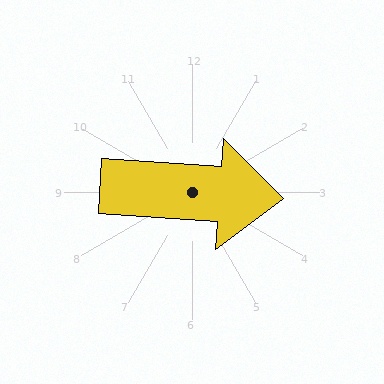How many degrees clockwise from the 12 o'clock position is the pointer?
Approximately 94 degrees.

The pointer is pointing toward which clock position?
Roughly 3 o'clock.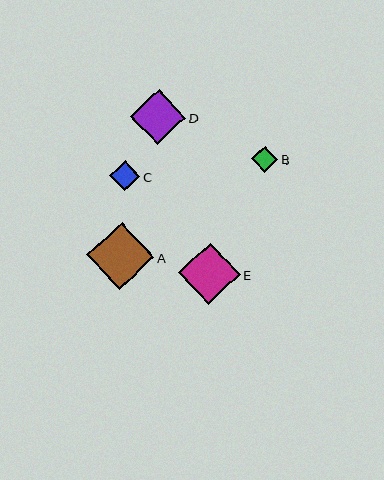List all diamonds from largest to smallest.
From largest to smallest: A, E, D, C, B.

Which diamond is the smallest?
Diamond B is the smallest with a size of approximately 26 pixels.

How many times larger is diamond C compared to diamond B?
Diamond C is approximately 1.1 times the size of diamond B.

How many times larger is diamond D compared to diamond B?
Diamond D is approximately 2.1 times the size of diamond B.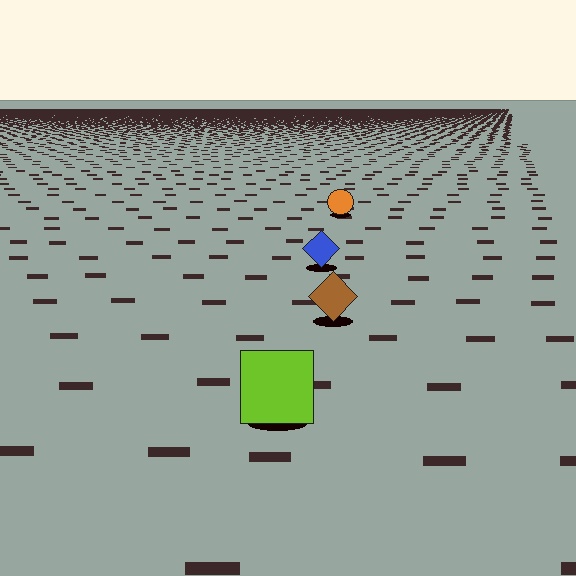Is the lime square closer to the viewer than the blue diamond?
Yes. The lime square is closer — you can tell from the texture gradient: the ground texture is coarser near it.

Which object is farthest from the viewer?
The orange circle is farthest from the viewer. It appears smaller and the ground texture around it is denser.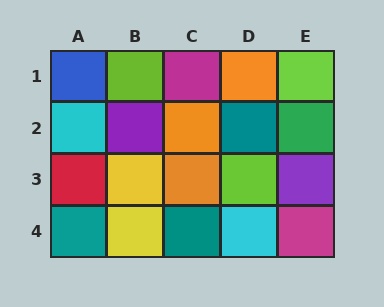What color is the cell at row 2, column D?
Teal.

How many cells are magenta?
2 cells are magenta.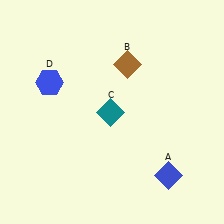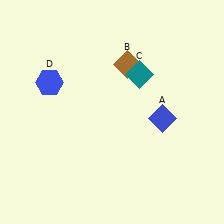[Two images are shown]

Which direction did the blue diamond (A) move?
The blue diamond (A) moved up.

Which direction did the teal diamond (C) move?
The teal diamond (C) moved up.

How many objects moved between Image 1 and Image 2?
2 objects moved between the two images.